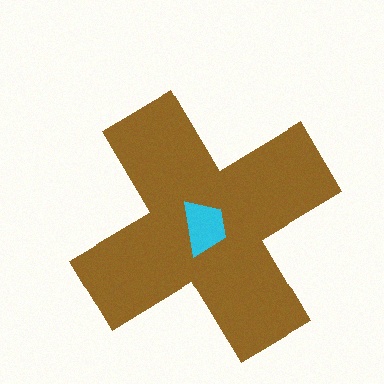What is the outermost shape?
The brown cross.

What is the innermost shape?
The cyan trapezoid.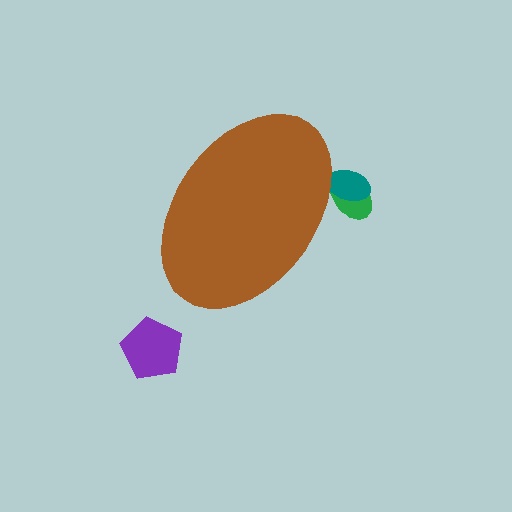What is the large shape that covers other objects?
A brown ellipse.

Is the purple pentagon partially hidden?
No, the purple pentagon is fully visible.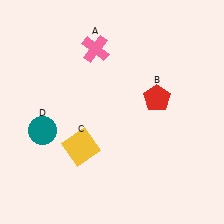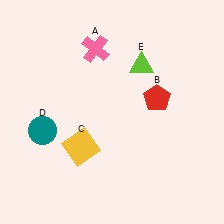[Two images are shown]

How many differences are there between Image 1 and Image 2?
There is 1 difference between the two images.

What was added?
A lime triangle (E) was added in Image 2.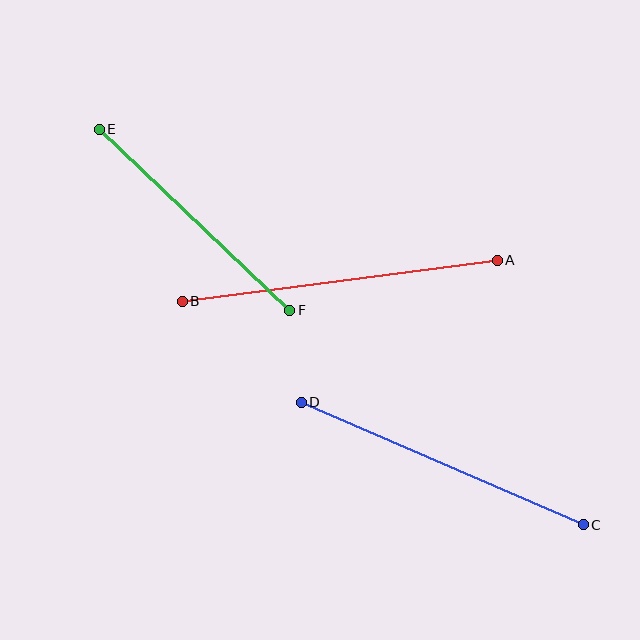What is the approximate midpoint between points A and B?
The midpoint is at approximately (340, 281) pixels.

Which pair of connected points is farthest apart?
Points A and B are farthest apart.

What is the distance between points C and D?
The distance is approximately 308 pixels.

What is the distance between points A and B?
The distance is approximately 318 pixels.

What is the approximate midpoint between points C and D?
The midpoint is at approximately (442, 463) pixels.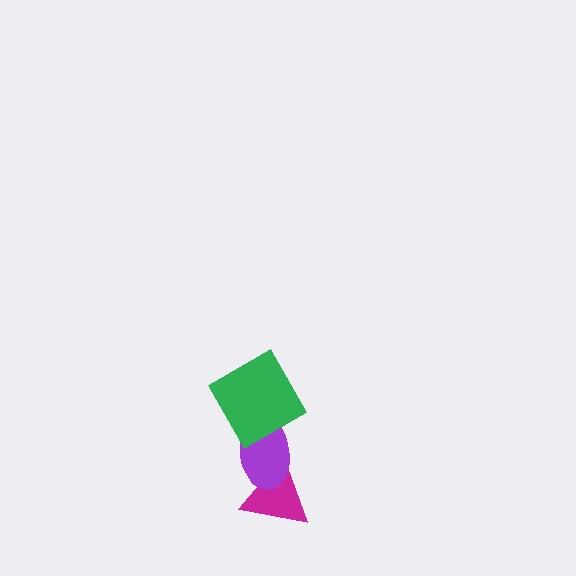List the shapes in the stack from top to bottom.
From top to bottom: the green diamond, the purple ellipse, the magenta triangle.